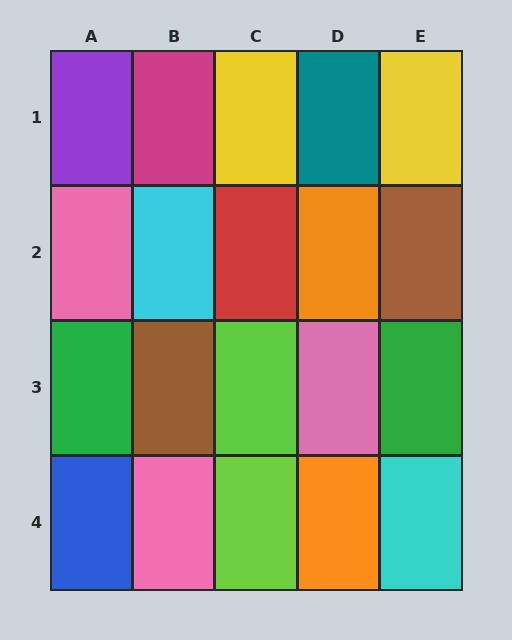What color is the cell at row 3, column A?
Green.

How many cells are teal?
1 cell is teal.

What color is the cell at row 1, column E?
Yellow.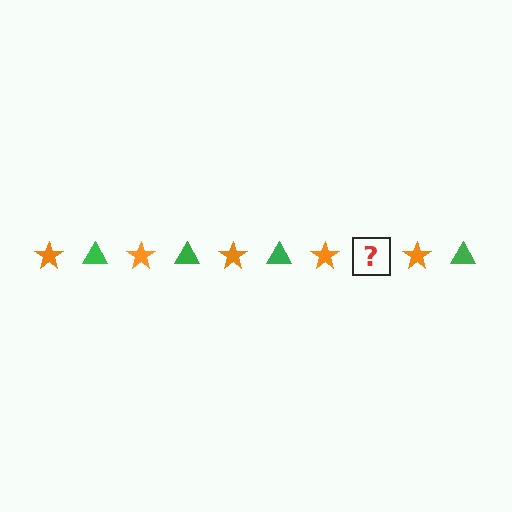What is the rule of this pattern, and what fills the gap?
The rule is that the pattern alternates between orange star and green triangle. The gap should be filled with a green triangle.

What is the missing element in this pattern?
The missing element is a green triangle.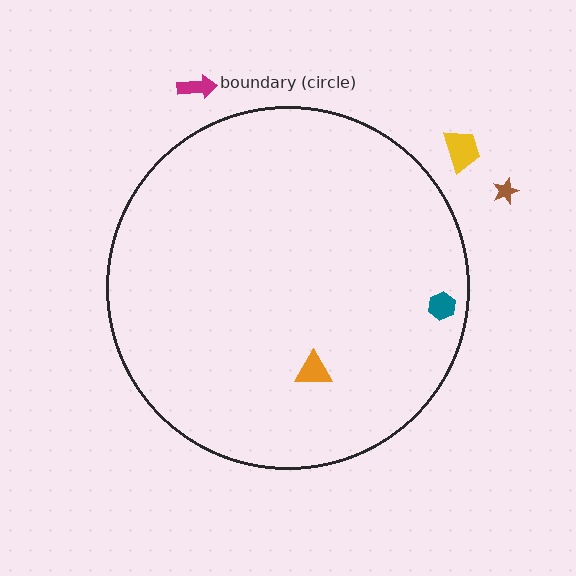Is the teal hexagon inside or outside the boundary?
Inside.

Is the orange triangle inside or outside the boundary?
Inside.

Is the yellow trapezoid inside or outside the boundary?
Outside.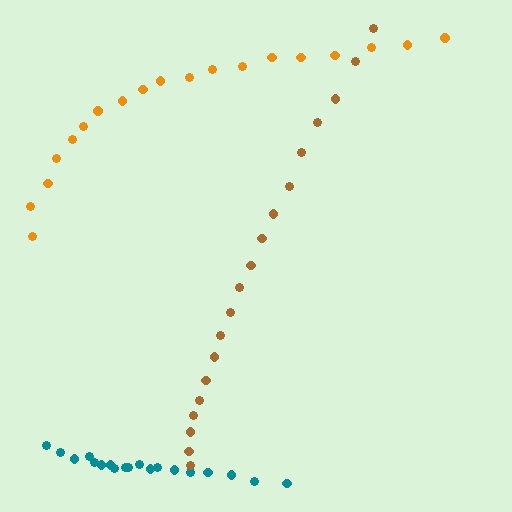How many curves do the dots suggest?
There are 3 distinct paths.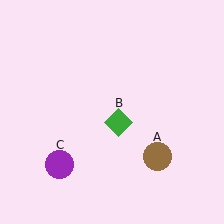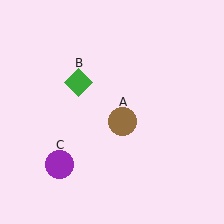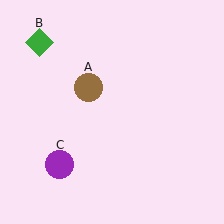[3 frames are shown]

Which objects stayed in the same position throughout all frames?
Purple circle (object C) remained stationary.